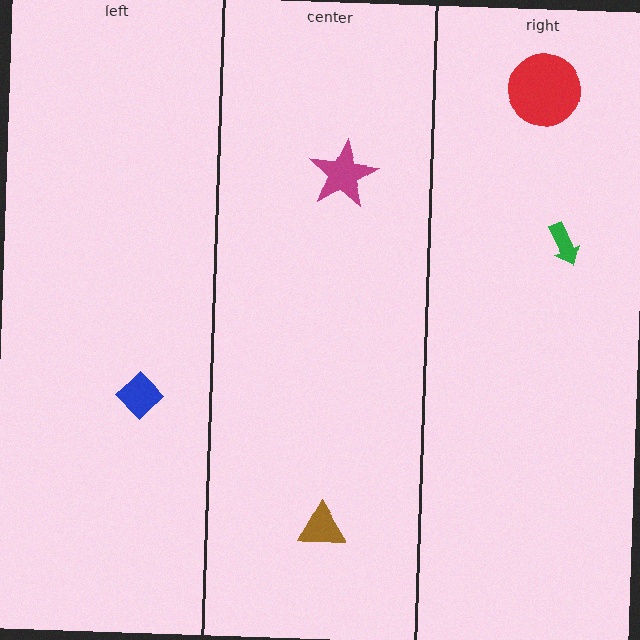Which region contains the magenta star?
The center region.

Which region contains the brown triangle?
The center region.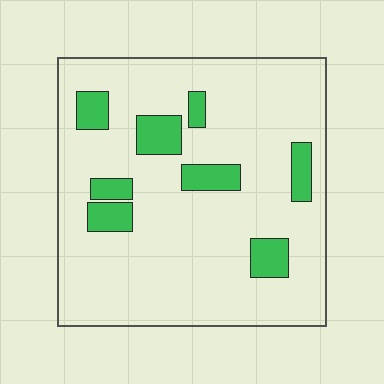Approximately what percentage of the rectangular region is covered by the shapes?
Approximately 15%.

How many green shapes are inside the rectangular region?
8.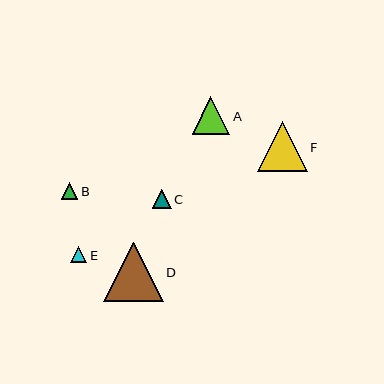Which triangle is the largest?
Triangle D is the largest with a size of approximately 59 pixels.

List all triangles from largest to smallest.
From largest to smallest: D, F, A, C, B, E.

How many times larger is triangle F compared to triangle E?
Triangle F is approximately 3.1 times the size of triangle E.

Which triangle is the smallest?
Triangle E is the smallest with a size of approximately 16 pixels.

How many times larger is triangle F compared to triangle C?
Triangle F is approximately 2.6 times the size of triangle C.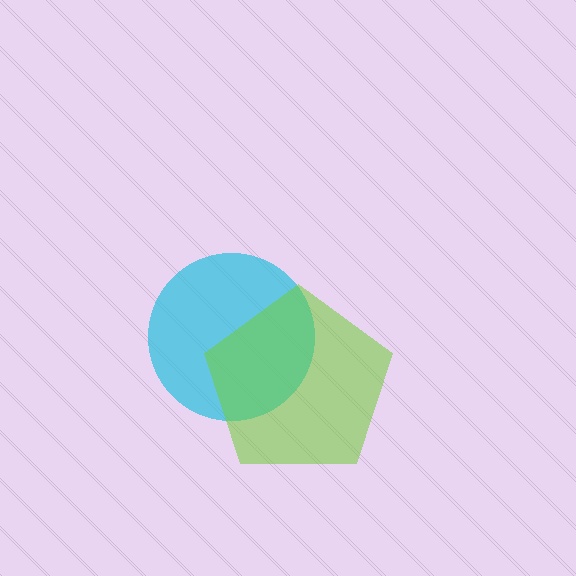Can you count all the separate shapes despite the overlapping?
Yes, there are 2 separate shapes.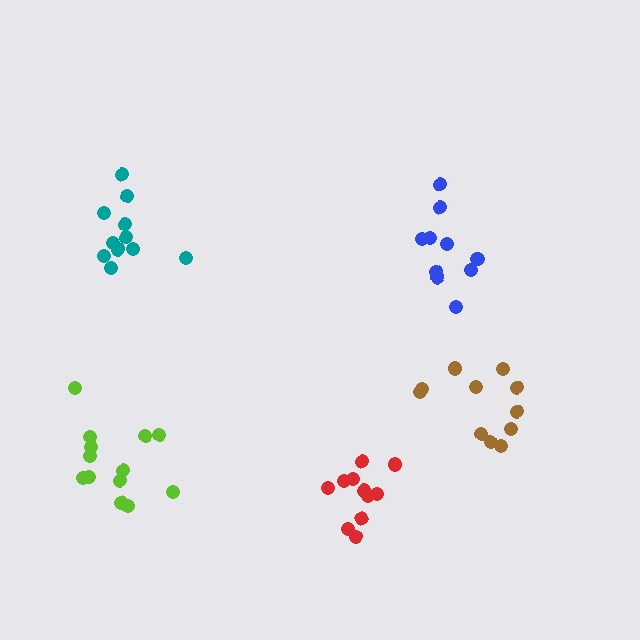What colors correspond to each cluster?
The clusters are colored: brown, teal, lime, blue, red.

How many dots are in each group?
Group 1: 11 dots, Group 2: 11 dots, Group 3: 13 dots, Group 4: 10 dots, Group 5: 11 dots (56 total).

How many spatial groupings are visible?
There are 5 spatial groupings.